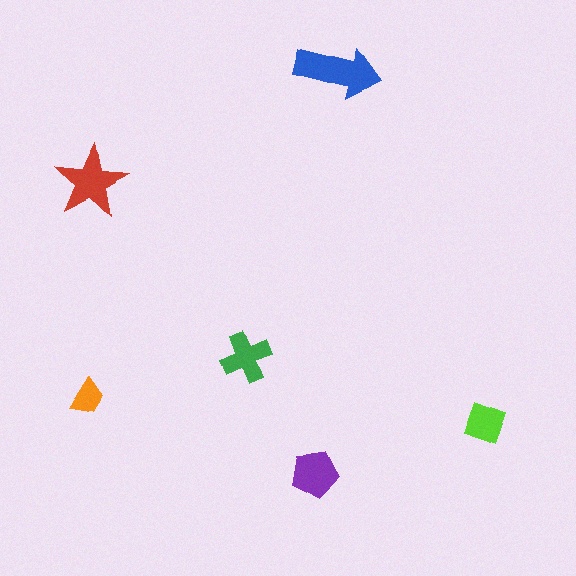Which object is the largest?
The blue arrow.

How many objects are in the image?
There are 6 objects in the image.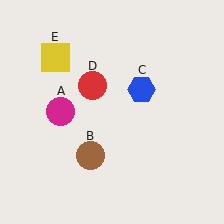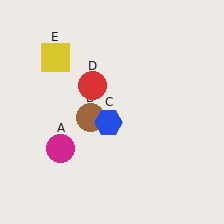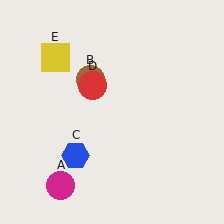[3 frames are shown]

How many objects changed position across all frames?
3 objects changed position: magenta circle (object A), brown circle (object B), blue hexagon (object C).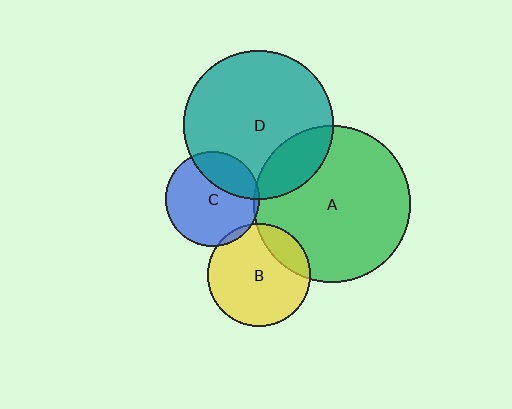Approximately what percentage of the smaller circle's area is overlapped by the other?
Approximately 20%.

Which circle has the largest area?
Circle A (green).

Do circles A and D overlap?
Yes.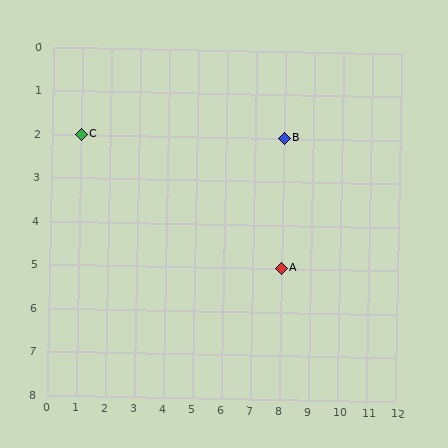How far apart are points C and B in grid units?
Points C and B are 7 columns apart.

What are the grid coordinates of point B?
Point B is at grid coordinates (8, 2).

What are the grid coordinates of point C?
Point C is at grid coordinates (1, 2).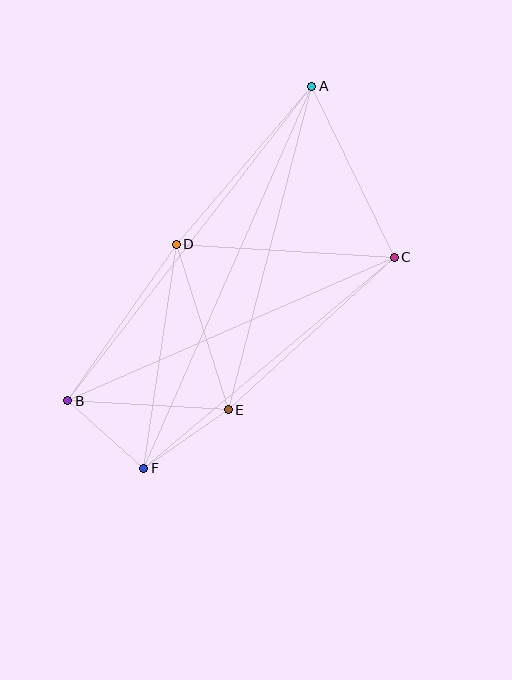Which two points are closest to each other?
Points B and F are closest to each other.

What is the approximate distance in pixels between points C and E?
The distance between C and E is approximately 226 pixels.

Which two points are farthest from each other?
Points A and F are farthest from each other.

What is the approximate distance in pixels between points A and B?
The distance between A and B is approximately 398 pixels.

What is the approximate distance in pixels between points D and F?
The distance between D and F is approximately 226 pixels.